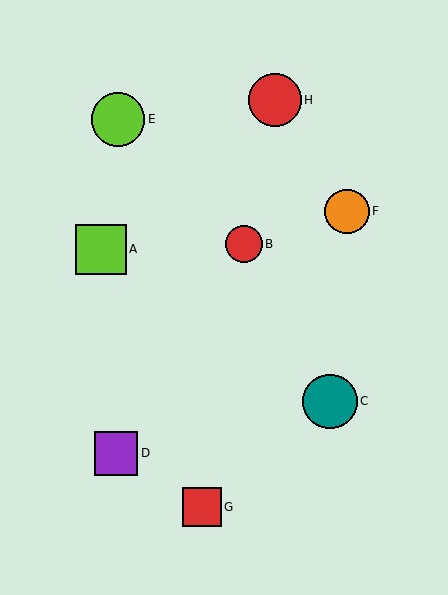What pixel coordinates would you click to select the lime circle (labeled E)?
Click at (118, 119) to select the lime circle E.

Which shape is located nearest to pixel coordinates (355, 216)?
The orange circle (labeled F) at (347, 211) is nearest to that location.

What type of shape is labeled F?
Shape F is an orange circle.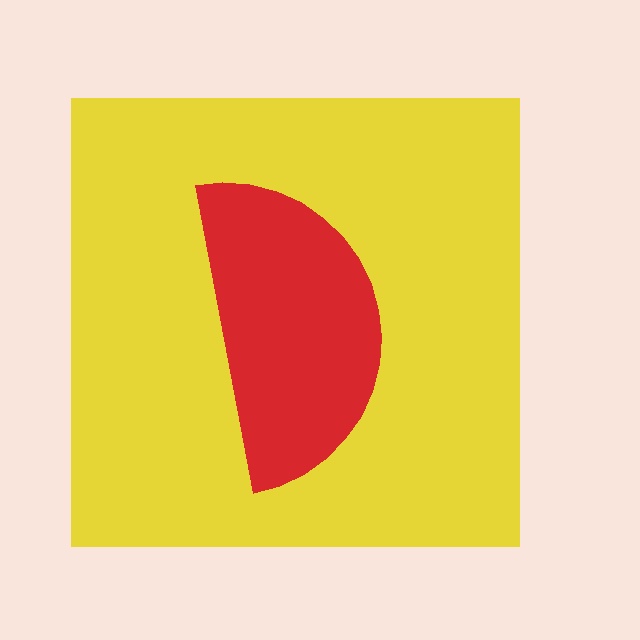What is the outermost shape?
The yellow square.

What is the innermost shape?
The red semicircle.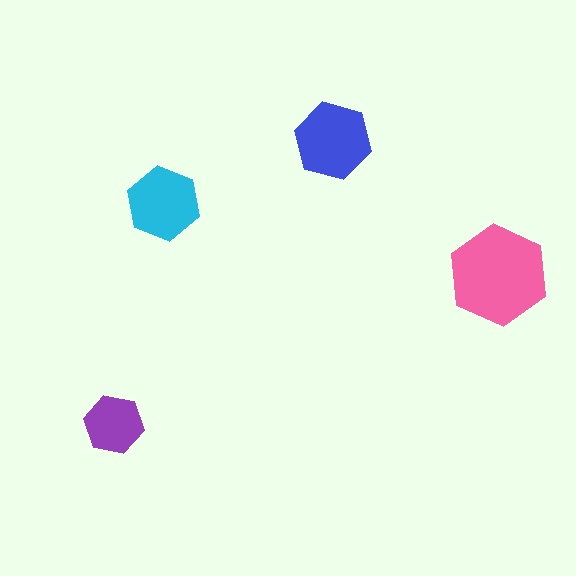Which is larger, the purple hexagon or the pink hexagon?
The pink one.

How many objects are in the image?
There are 4 objects in the image.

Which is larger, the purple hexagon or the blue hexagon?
The blue one.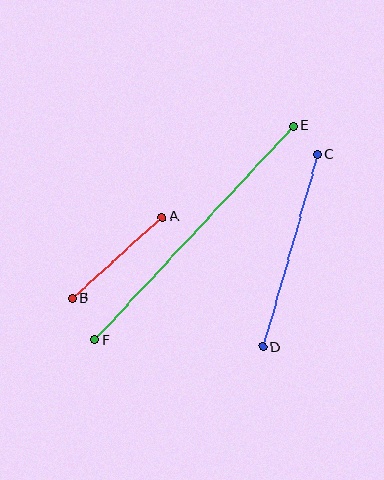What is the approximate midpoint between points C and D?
The midpoint is at approximately (290, 251) pixels.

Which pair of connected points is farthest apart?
Points E and F are farthest apart.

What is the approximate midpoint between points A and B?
The midpoint is at approximately (117, 257) pixels.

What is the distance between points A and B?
The distance is approximately 121 pixels.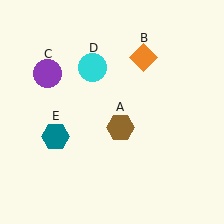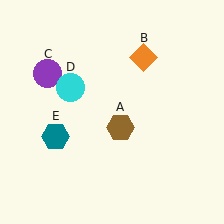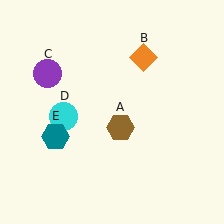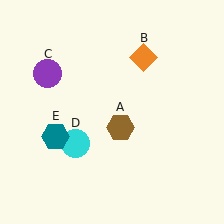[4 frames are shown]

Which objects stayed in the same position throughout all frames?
Brown hexagon (object A) and orange diamond (object B) and purple circle (object C) and teal hexagon (object E) remained stationary.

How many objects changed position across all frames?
1 object changed position: cyan circle (object D).